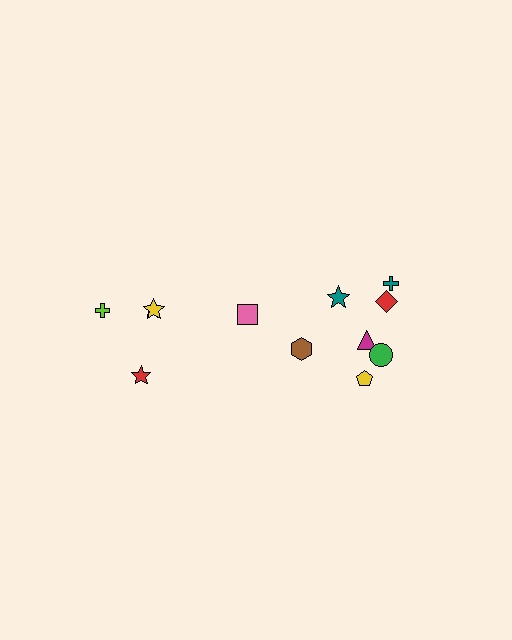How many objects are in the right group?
There are 7 objects.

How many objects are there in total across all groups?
There are 12 objects.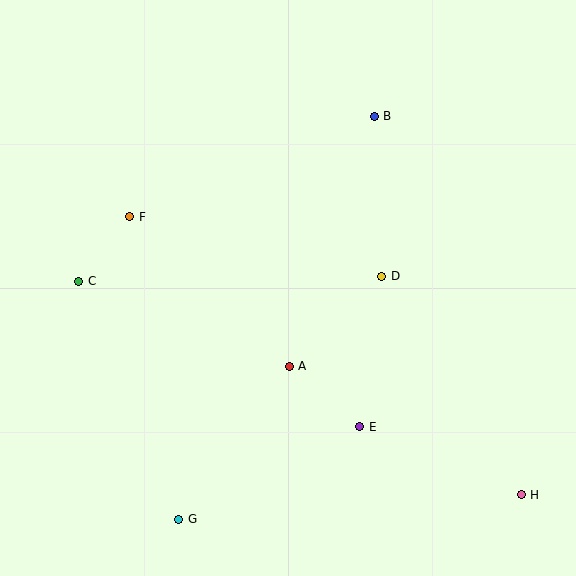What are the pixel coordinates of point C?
Point C is at (79, 281).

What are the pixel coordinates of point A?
Point A is at (289, 366).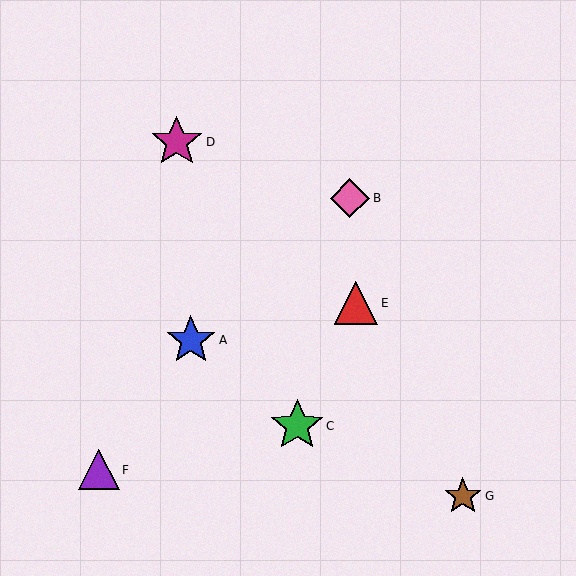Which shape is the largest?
The green star (labeled C) is the largest.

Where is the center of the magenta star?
The center of the magenta star is at (177, 142).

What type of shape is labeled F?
Shape F is a purple triangle.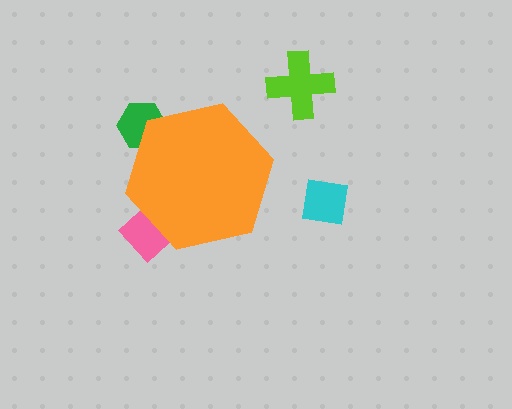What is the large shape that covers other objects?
An orange hexagon.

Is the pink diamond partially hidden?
Yes, the pink diamond is partially hidden behind the orange hexagon.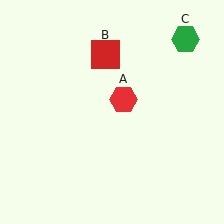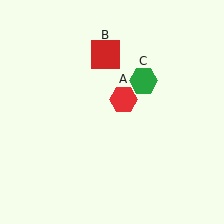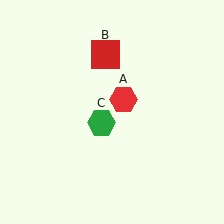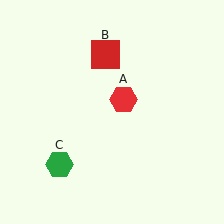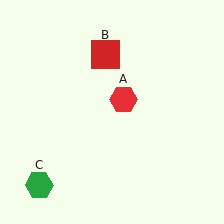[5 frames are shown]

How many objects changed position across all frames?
1 object changed position: green hexagon (object C).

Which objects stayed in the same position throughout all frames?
Red hexagon (object A) and red square (object B) remained stationary.